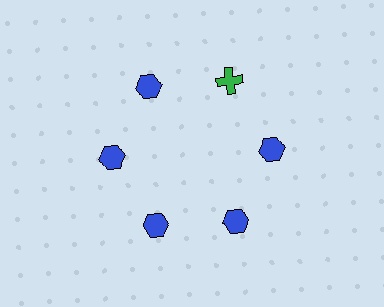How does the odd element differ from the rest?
It differs in both color (green instead of blue) and shape (cross instead of hexagon).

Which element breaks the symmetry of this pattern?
The green cross at roughly the 1 o'clock position breaks the symmetry. All other shapes are blue hexagons.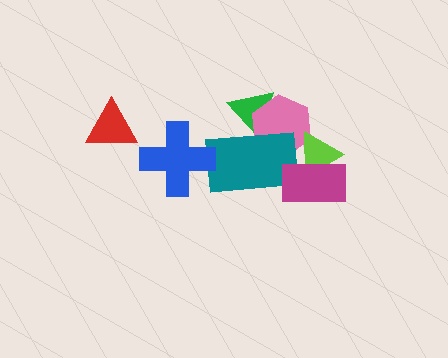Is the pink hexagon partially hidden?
Yes, it is partially covered by another shape.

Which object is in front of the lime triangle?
The magenta rectangle is in front of the lime triangle.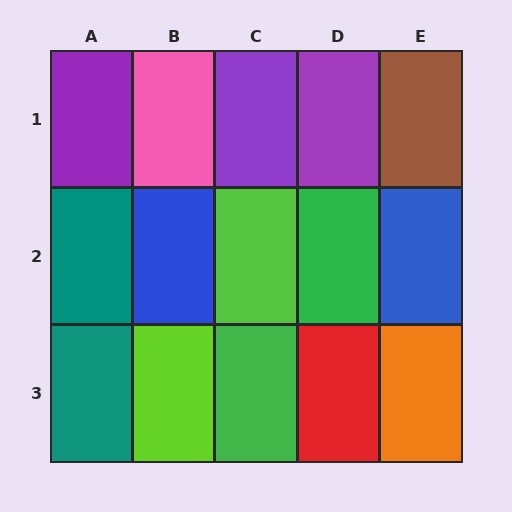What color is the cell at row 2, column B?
Blue.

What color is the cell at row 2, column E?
Blue.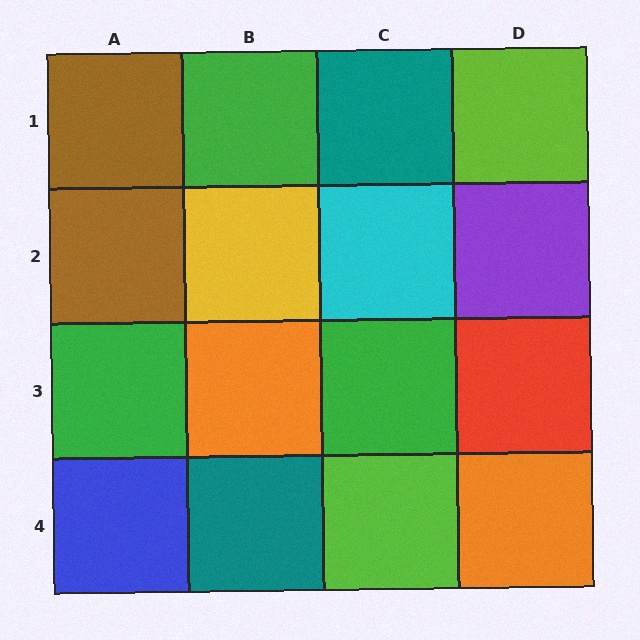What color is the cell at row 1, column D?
Lime.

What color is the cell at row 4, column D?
Orange.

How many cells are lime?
2 cells are lime.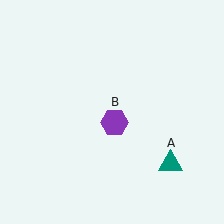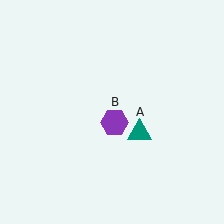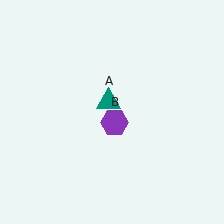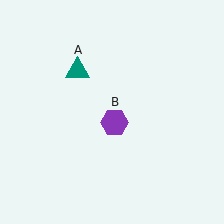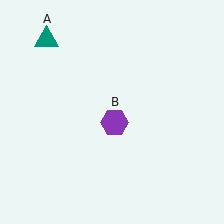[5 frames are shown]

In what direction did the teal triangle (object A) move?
The teal triangle (object A) moved up and to the left.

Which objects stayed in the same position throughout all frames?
Purple hexagon (object B) remained stationary.